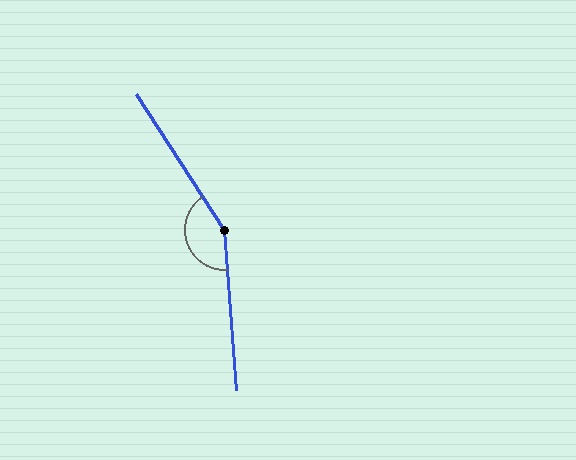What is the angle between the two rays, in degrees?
Approximately 151 degrees.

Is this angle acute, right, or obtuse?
It is obtuse.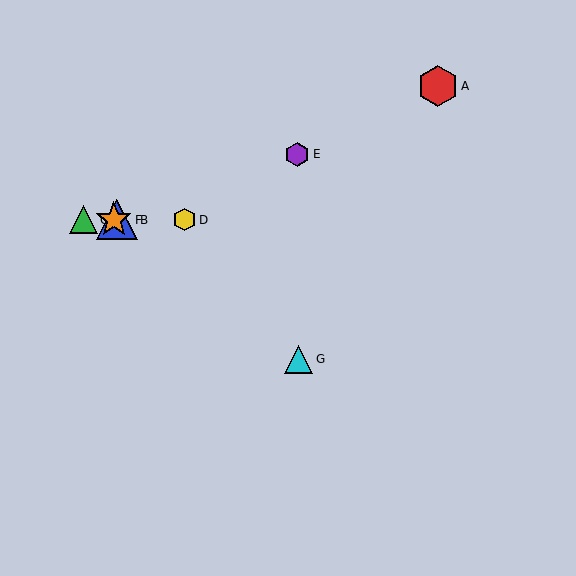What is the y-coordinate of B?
Object B is at y≈220.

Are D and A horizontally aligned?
No, D is at y≈220 and A is at y≈86.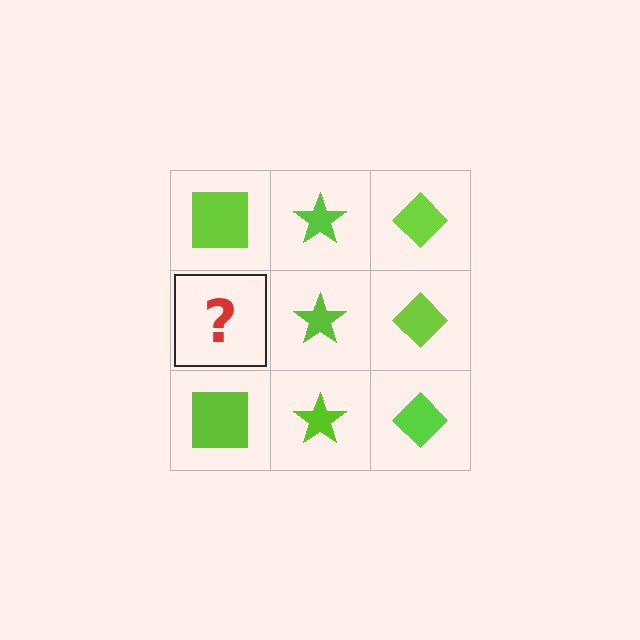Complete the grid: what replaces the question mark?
The question mark should be replaced with a lime square.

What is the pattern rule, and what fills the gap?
The rule is that each column has a consistent shape. The gap should be filled with a lime square.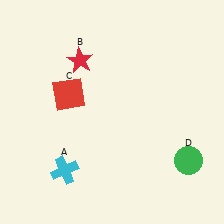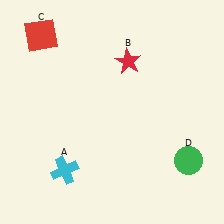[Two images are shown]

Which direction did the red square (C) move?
The red square (C) moved up.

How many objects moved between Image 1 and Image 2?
2 objects moved between the two images.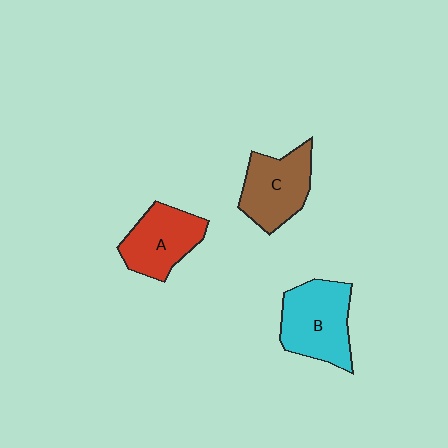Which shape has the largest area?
Shape B (cyan).